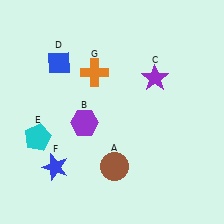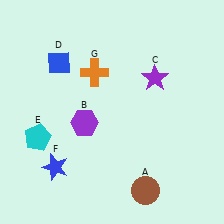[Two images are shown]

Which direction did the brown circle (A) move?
The brown circle (A) moved right.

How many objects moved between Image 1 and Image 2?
1 object moved between the two images.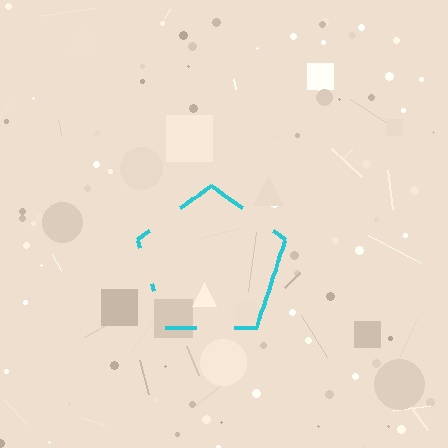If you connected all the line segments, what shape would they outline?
They would outline a pentagon.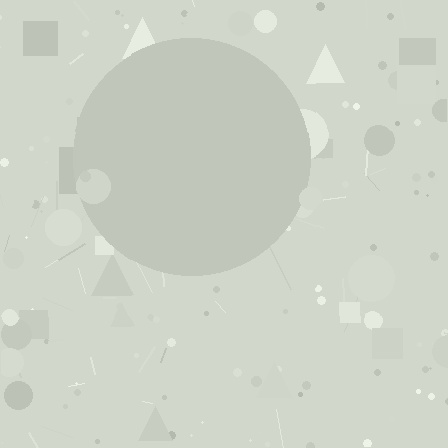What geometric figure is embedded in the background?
A circle is embedded in the background.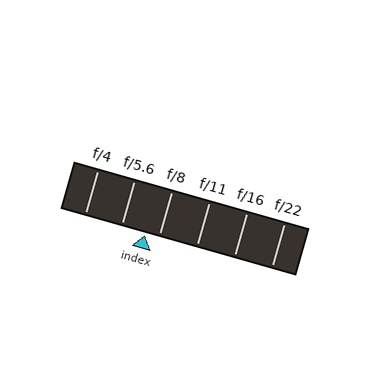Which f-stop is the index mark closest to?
The index mark is closest to f/8.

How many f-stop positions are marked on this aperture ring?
There are 6 f-stop positions marked.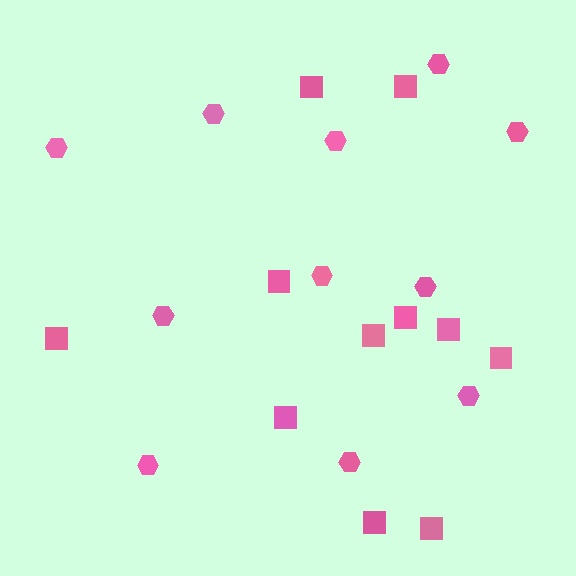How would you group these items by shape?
There are 2 groups: one group of squares (11) and one group of hexagons (11).